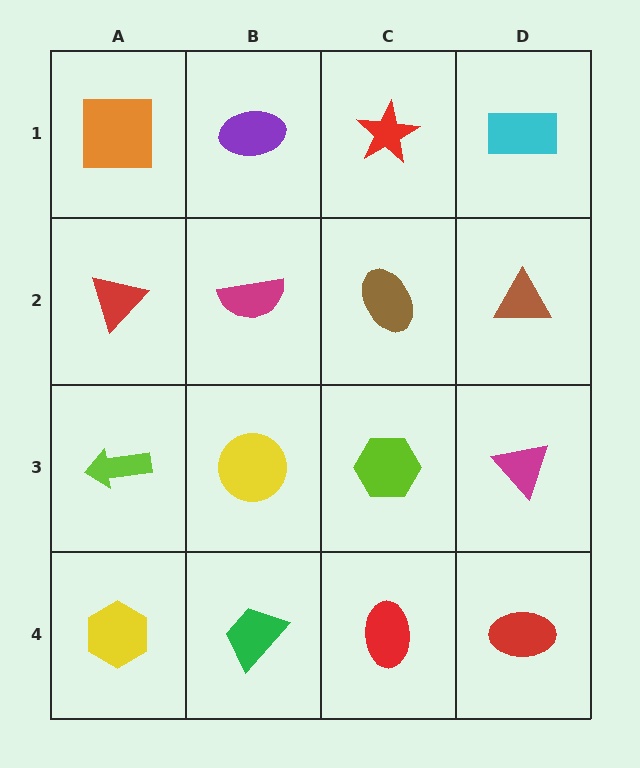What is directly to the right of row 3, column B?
A lime hexagon.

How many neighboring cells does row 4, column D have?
2.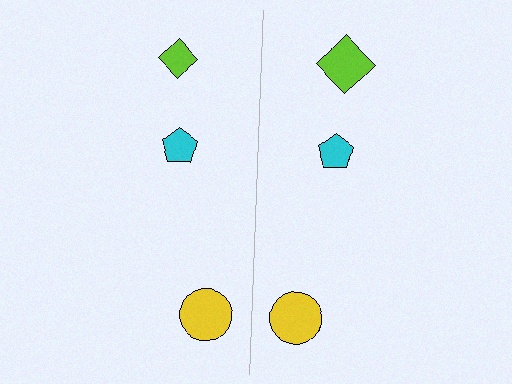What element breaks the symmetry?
The lime diamond on the right side has a different size than its mirror counterpart.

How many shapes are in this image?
There are 6 shapes in this image.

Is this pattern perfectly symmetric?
No, the pattern is not perfectly symmetric. The lime diamond on the right side has a different size than its mirror counterpart.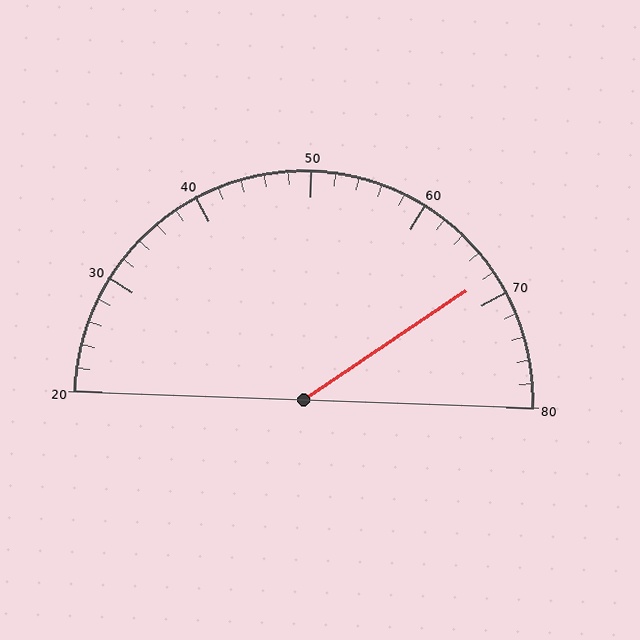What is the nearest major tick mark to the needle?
The nearest major tick mark is 70.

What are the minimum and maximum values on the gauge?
The gauge ranges from 20 to 80.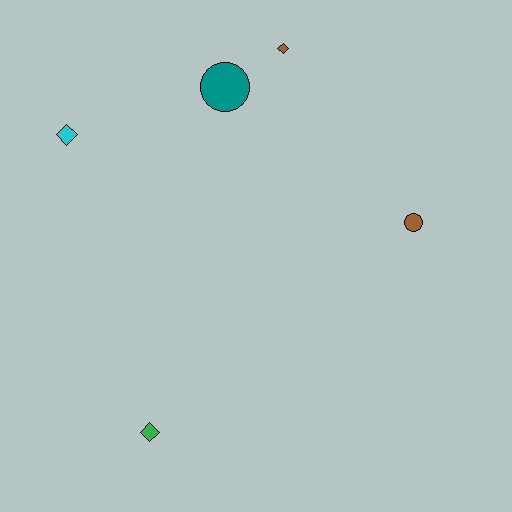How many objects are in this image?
There are 5 objects.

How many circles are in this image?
There are 2 circles.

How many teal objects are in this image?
There is 1 teal object.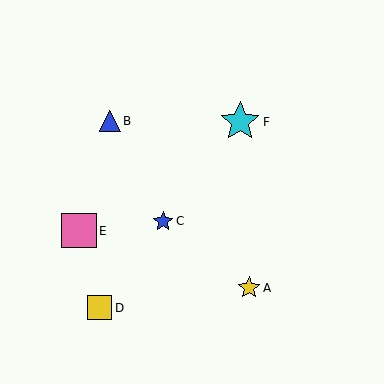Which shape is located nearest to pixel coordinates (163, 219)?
The blue star (labeled C) at (163, 221) is nearest to that location.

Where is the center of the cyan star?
The center of the cyan star is at (240, 122).